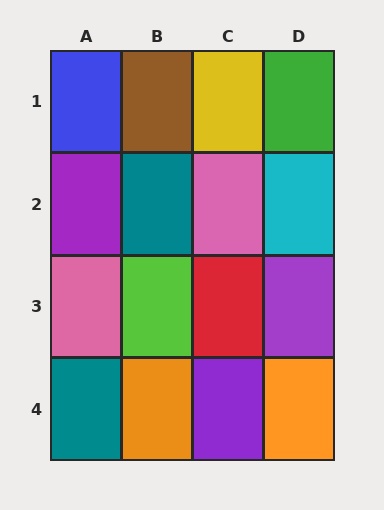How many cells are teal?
2 cells are teal.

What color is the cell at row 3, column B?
Lime.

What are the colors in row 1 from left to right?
Blue, brown, yellow, green.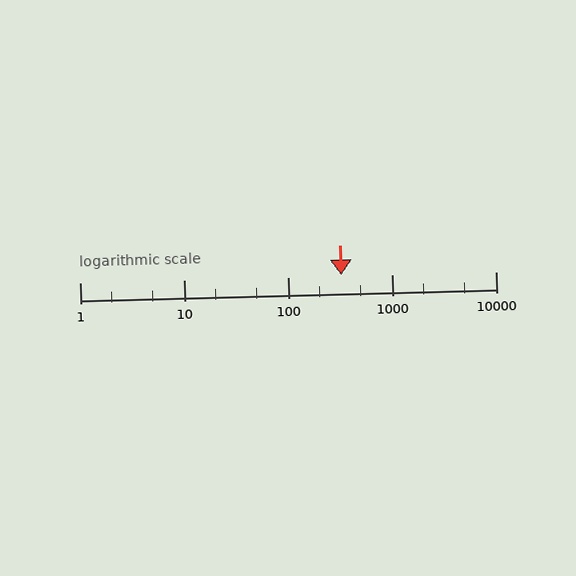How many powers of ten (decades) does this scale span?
The scale spans 4 decades, from 1 to 10000.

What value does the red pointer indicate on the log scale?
The pointer indicates approximately 330.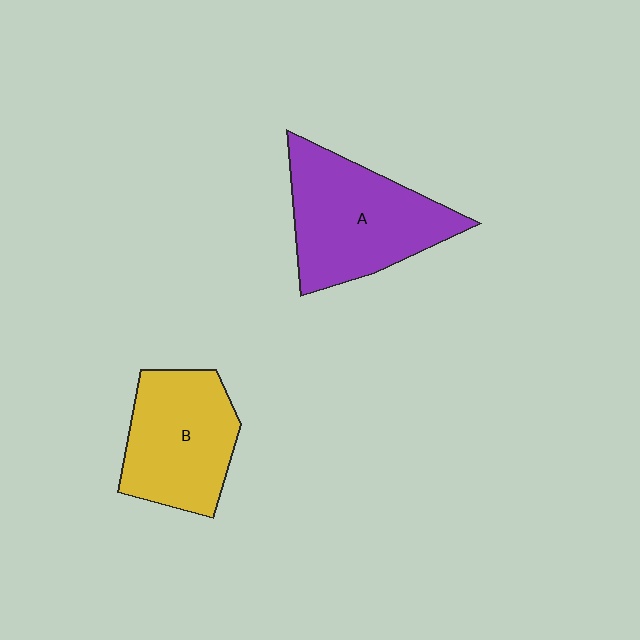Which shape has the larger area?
Shape A (purple).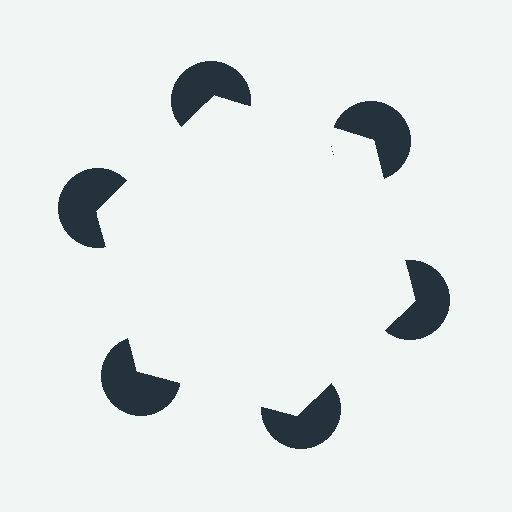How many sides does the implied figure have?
6 sides.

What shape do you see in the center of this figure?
An illusory hexagon — its edges are inferred from the aligned wedge cuts in the pac-man discs, not physically drawn.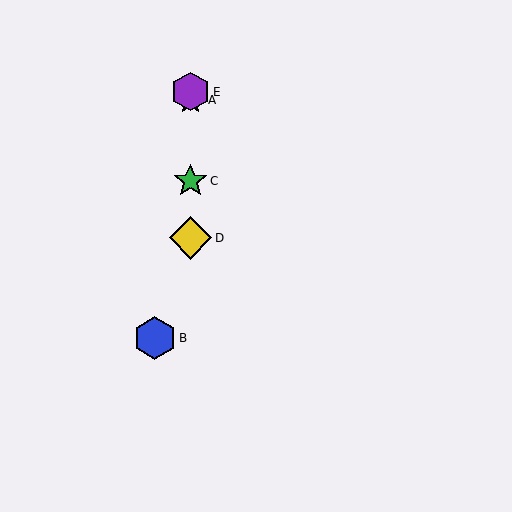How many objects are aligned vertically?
4 objects (A, C, D, E) are aligned vertically.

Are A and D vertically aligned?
Yes, both are at x≈190.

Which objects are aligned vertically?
Objects A, C, D, E are aligned vertically.